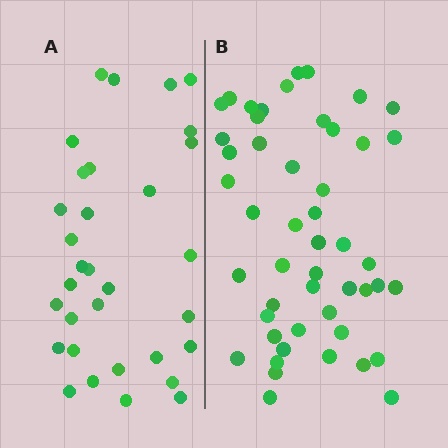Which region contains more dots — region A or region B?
Region B (the right region) has more dots.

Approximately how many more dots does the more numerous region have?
Region B has approximately 15 more dots than region A.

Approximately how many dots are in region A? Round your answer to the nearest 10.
About 30 dots. (The exact count is 32, which rounds to 30.)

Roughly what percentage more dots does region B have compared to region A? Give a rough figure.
About 55% more.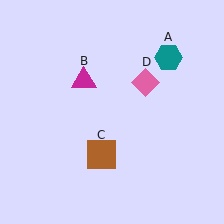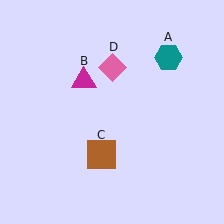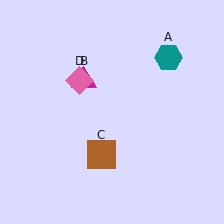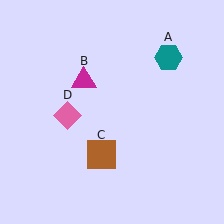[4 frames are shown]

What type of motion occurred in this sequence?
The pink diamond (object D) rotated counterclockwise around the center of the scene.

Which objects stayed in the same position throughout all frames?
Teal hexagon (object A) and magenta triangle (object B) and brown square (object C) remained stationary.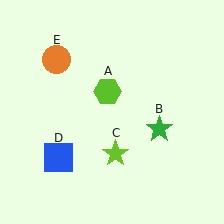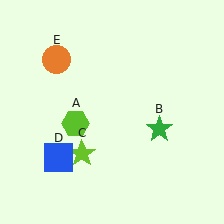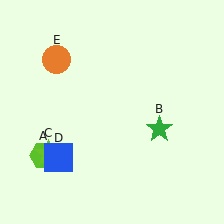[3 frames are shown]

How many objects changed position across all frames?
2 objects changed position: lime hexagon (object A), lime star (object C).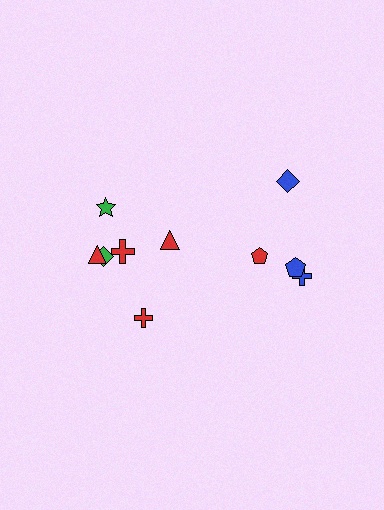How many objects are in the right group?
There are 4 objects.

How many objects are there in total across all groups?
There are 10 objects.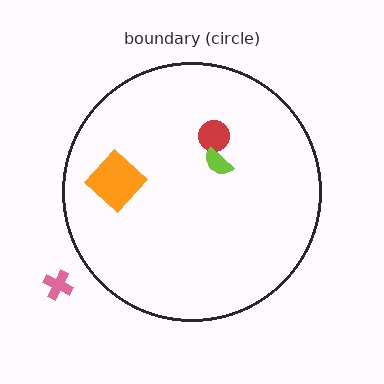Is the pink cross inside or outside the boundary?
Outside.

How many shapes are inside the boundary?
3 inside, 1 outside.